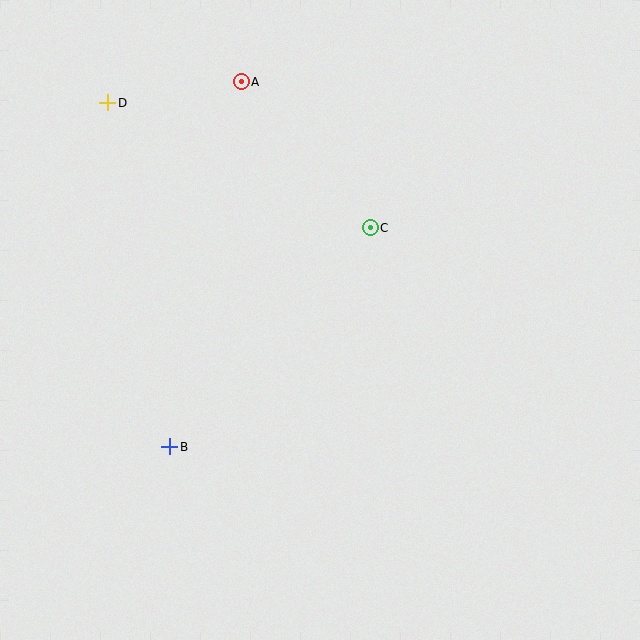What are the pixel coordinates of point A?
Point A is at (241, 82).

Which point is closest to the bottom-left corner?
Point B is closest to the bottom-left corner.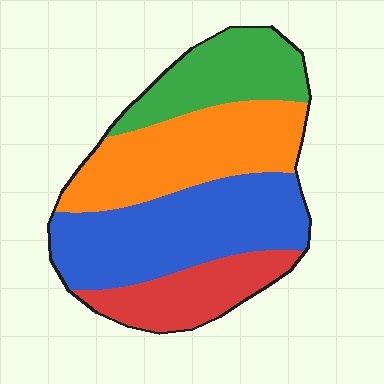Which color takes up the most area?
Blue, at roughly 35%.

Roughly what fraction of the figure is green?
Green covers around 20% of the figure.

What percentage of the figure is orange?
Orange covers about 30% of the figure.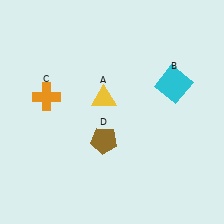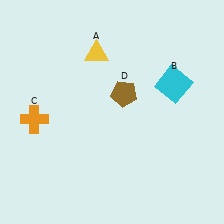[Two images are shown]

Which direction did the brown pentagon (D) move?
The brown pentagon (D) moved up.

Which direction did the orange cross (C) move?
The orange cross (C) moved down.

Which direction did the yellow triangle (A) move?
The yellow triangle (A) moved up.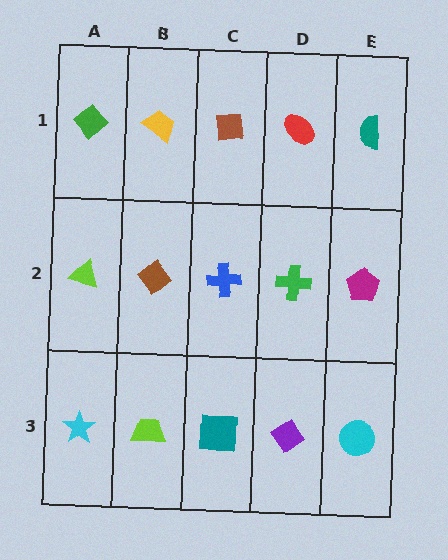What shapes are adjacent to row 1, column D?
A green cross (row 2, column D), a brown square (row 1, column C), a teal semicircle (row 1, column E).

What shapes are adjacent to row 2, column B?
A yellow trapezoid (row 1, column B), a lime trapezoid (row 3, column B), a lime triangle (row 2, column A), a blue cross (row 2, column C).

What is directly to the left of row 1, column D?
A brown square.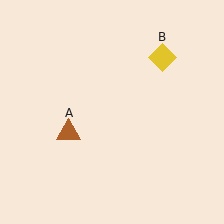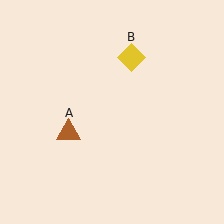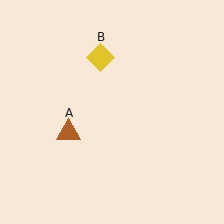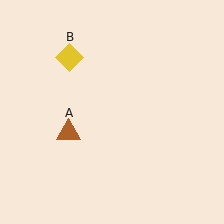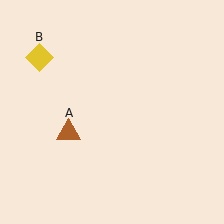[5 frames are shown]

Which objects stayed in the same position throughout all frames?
Brown triangle (object A) remained stationary.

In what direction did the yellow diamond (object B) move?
The yellow diamond (object B) moved left.